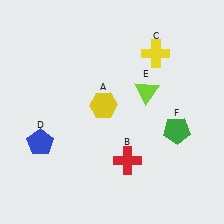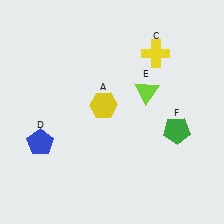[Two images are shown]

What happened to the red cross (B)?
The red cross (B) was removed in Image 2. It was in the bottom-right area of Image 1.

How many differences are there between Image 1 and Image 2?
There is 1 difference between the two images.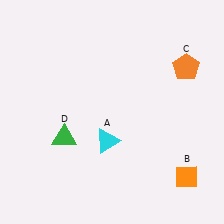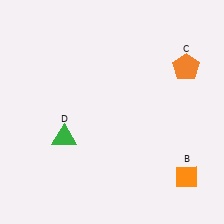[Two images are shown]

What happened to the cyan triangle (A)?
The cyan triangle (A) was removed in Image 2. It was in the bottom-left area of Image 1.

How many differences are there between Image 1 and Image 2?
There is 1 difference between the two images.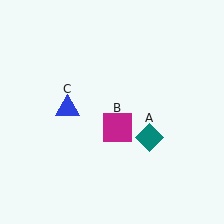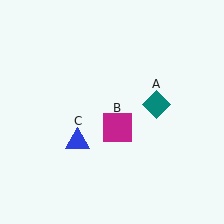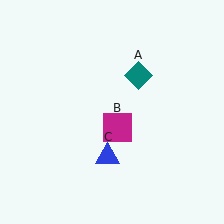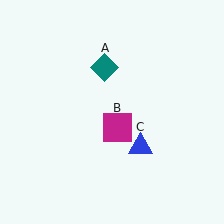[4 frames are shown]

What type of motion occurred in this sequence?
The teal diamond (object A), blue triangle (object C) rotated counterclockwise around the center of the scene.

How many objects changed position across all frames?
2 objects changed position: teal diamond (object A), blue triangle (object C).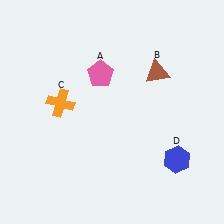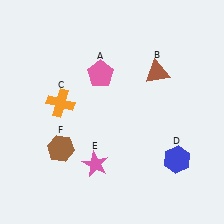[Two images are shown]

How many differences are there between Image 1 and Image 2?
There are 2 differences between the two images.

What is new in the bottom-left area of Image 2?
A pink star (E) was added in the bottom-left area of Image 2.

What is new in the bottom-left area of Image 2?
A brown hexagon (F) was added in the bottom-left area of Image 2.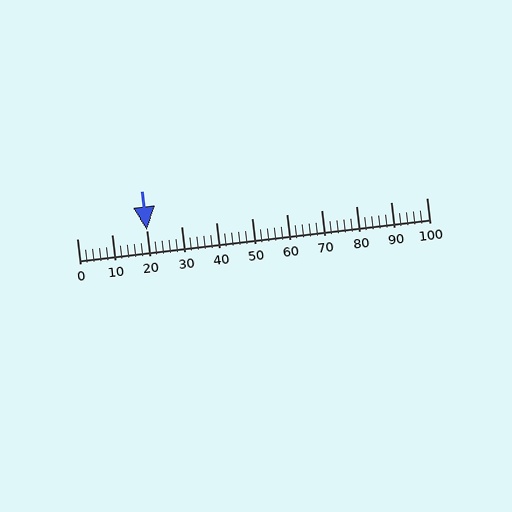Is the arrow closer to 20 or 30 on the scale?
The arrow is closer to 20.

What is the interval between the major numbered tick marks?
The major tick marks are spaced 10 units apart.